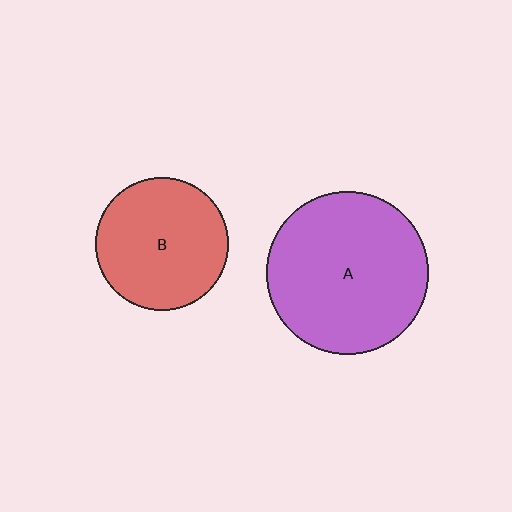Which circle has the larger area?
Circle A (purple).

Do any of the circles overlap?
No, none of the circles overlap.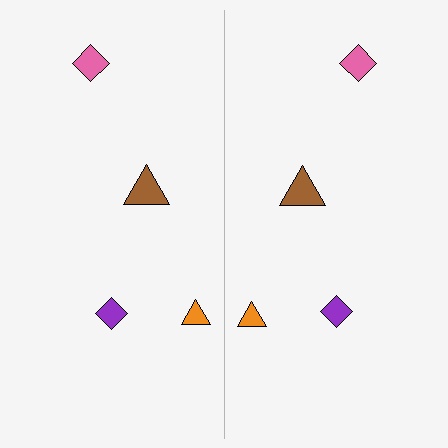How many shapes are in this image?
There are 8 shapes in this image.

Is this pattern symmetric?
Yes, this pattern has bilateral (reflection) symmetry.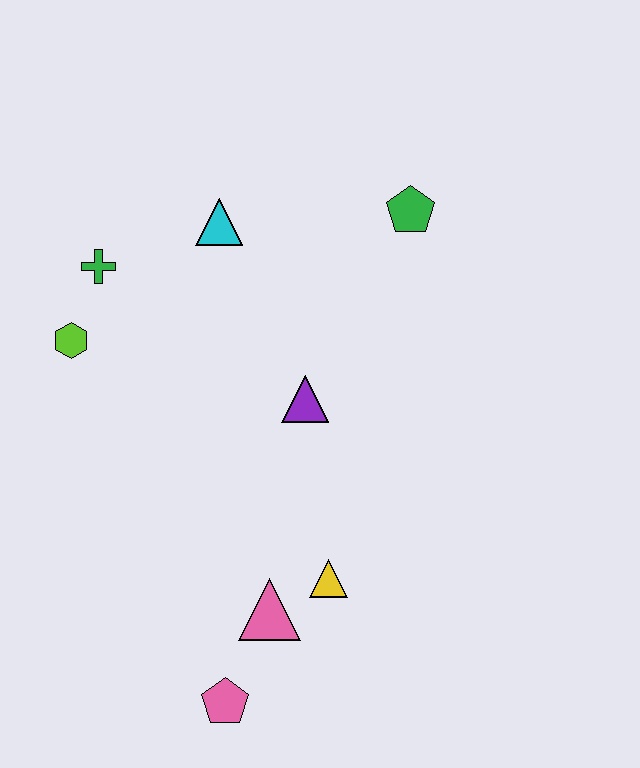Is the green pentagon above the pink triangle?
Yes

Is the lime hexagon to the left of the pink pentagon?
Yes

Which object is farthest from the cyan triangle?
The pink pentagon is farthest from the cyan triangle.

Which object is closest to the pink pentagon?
The pink triangle is closest to the pink pentagon.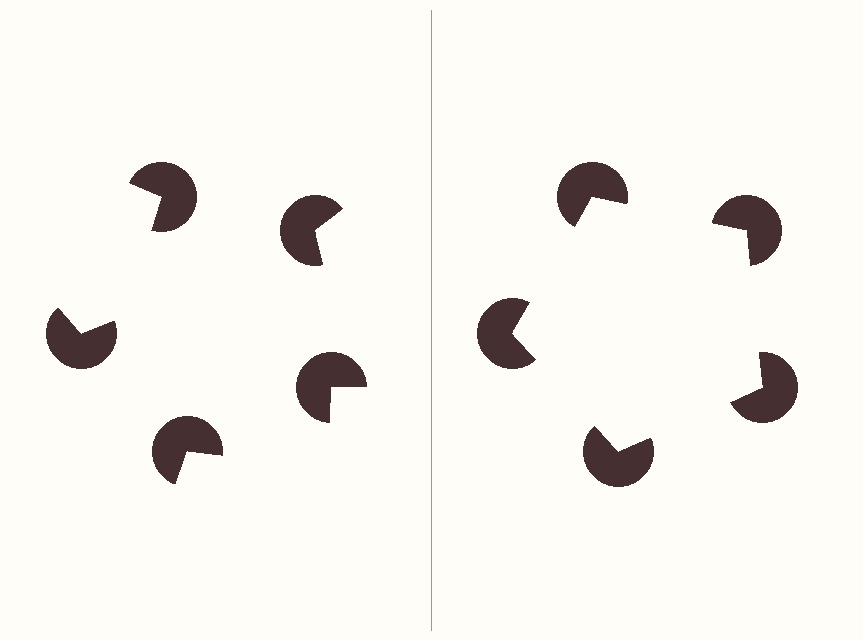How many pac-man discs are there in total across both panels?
10 — 5 on each side.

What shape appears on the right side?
An illusory pentagon.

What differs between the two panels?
The pac-man discs are positioned identically on both sides; only the wedge orientations differ. On the right they align to a pentagon; on the left they are misaligned.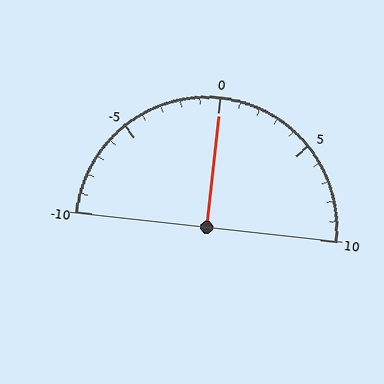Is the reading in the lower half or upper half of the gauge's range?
The reading is in the upper half of the range (-10 to 10).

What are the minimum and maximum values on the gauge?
The gauge ranges from -10 to 10.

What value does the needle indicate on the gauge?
The needle indicates approximately 0.